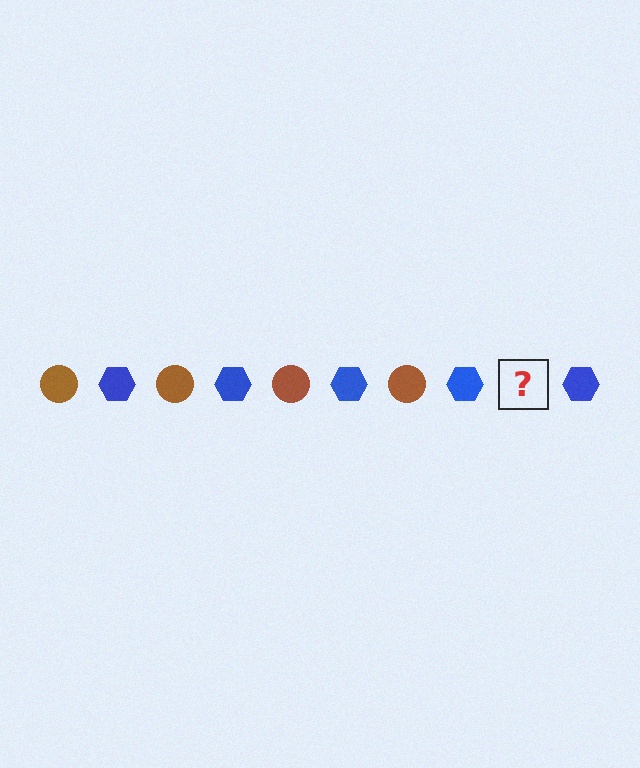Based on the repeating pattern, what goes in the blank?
The blank should be a brown circle.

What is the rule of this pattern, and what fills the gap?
The rule is that the pattern alternates between brown circle and blue hexagon. The gap should be filled with a brown circle.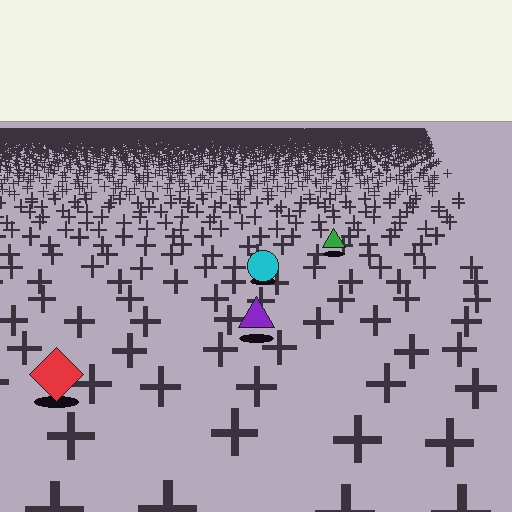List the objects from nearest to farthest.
From nearest to farthest: the red diamond, the purple triangle, the cyan circle, the green triangle.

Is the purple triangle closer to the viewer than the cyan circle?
Yes. The purple triangle is closer — you can tell from the texture gradient: the ground texture is coarser near it.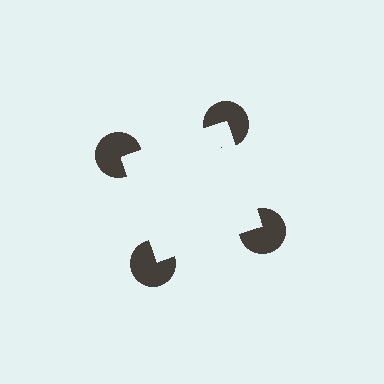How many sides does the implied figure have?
4 sides.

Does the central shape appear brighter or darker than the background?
It typically appears slightly brighter than the background, even though no actual brightness change is drawn.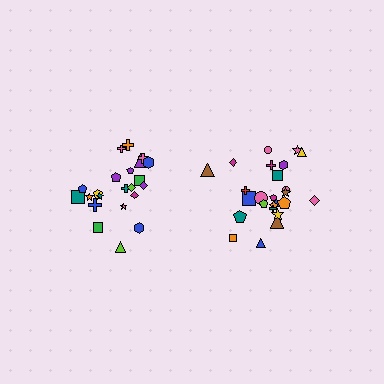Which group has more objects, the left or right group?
The right group.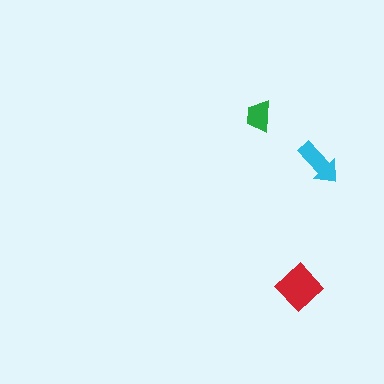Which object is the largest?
The red diamond.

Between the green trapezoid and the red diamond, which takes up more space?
The red diamond.